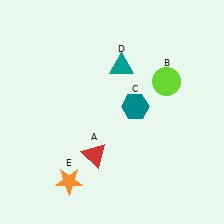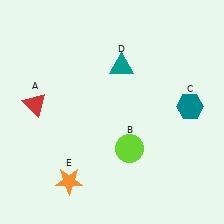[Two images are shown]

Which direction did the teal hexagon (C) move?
The teal hexagon (C) moved right.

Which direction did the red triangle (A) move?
The red triangle (A) moved left.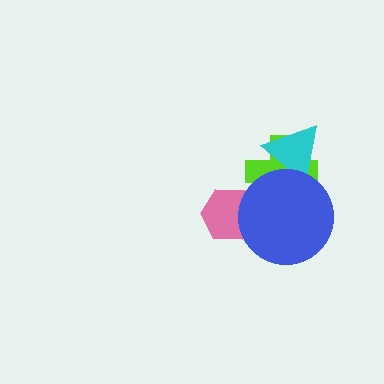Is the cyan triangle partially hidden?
Yes, it is partially covered by another shape.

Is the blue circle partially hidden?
No, no other shape covers it.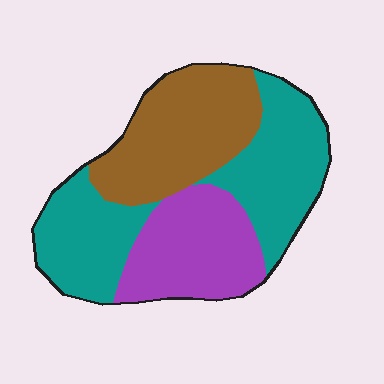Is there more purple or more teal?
Teal.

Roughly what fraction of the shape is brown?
Brown takes up between a sixth and a third of the shape.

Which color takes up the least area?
Purple, at roughly 25%.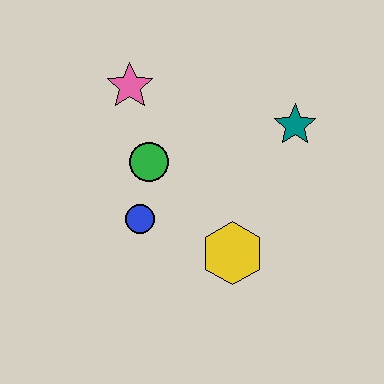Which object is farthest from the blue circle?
The teal star is farthest from the blue circle.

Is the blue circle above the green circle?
No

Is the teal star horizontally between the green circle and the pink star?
No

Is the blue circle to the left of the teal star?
Yes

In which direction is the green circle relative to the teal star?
The green circle is to the left of the teal star.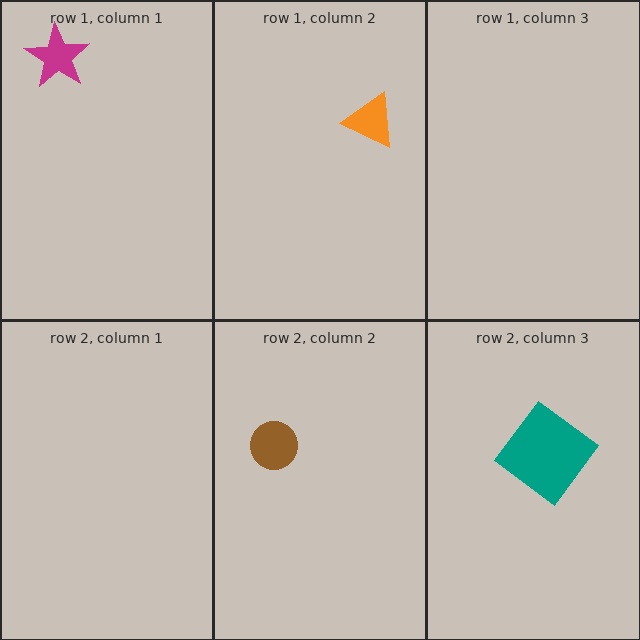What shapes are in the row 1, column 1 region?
The magenta star.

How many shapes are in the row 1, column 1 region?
1.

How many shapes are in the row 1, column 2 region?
1.